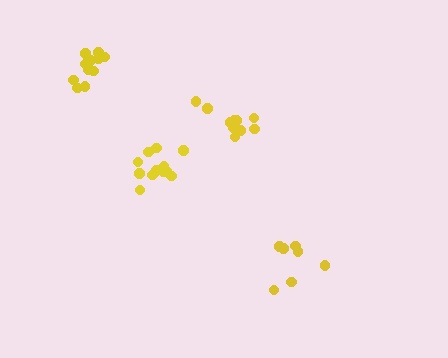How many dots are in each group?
Group 1: 12 dots, Group 2: 7 dots, Group 3: 10 dots, Group 4: 11 dots (40 total).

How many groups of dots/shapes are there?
There are 4 groups.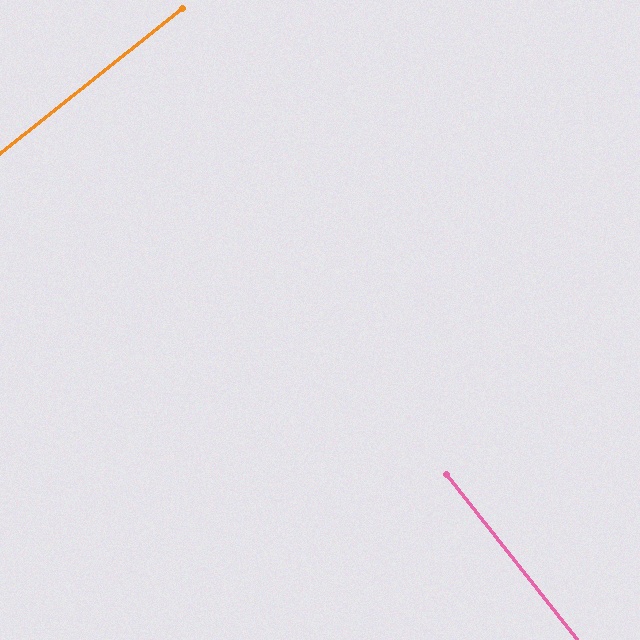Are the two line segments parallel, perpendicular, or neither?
Perpendicular — they meet at approximately 90°.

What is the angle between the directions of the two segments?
Approximately 90 degrees.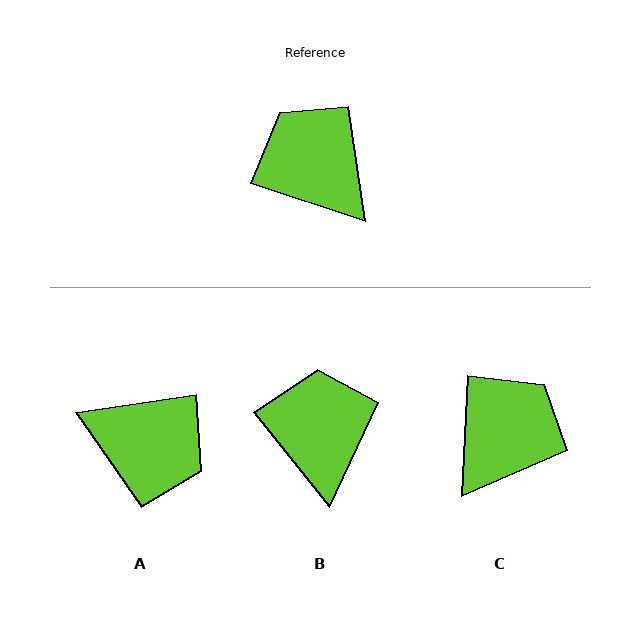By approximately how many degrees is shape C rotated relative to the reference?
Approximately 75 degrees clockwise.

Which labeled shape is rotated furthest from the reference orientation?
A, about 154 degrees away.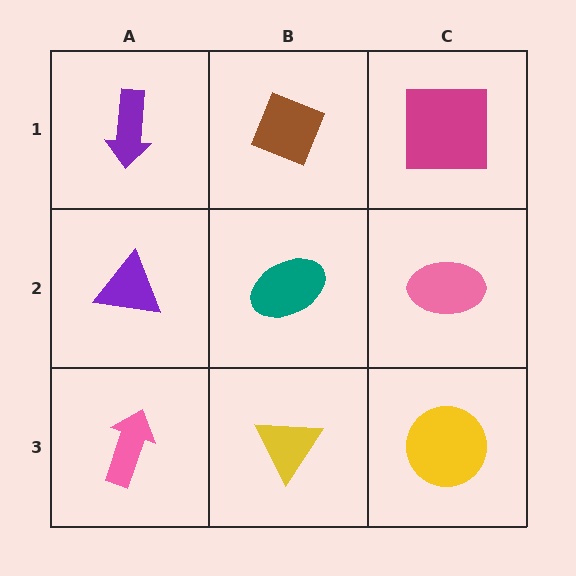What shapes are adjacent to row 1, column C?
A pink ellipse (row 2, column C), a brown diamond (row 1, column B).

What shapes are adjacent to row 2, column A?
A purple arrow (row 1, column A), a pink arrow (row 3, column A), a teal ellipse (row 2, column B).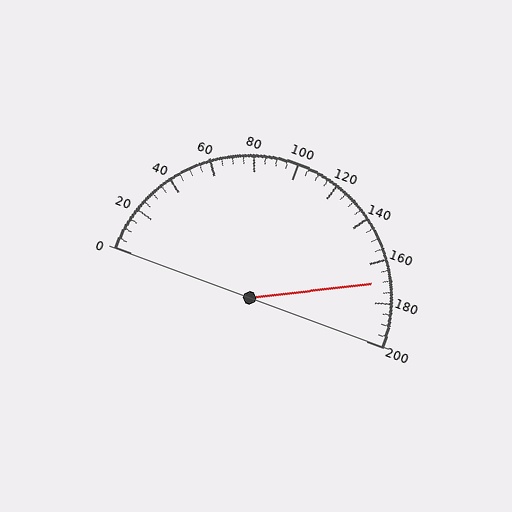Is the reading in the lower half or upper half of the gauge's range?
The reading is in the upper half of the range (0 to 200).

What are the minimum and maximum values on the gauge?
The gauge ranges from 0 to 200.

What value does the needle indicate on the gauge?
The needle indicates approximately 170.